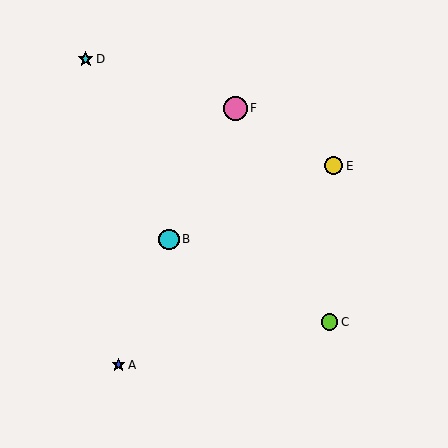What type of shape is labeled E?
Shape E is a yellow circle.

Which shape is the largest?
The pink circle (labeled F) is the largest.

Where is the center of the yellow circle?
The center of the yellow circle is at (334, 166).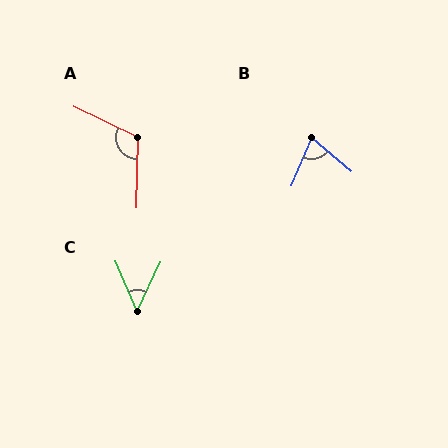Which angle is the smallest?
C, at approximately 48 degrees.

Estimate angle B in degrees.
Approximately 73 degrees.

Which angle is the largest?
A, at approximately 115 degrees.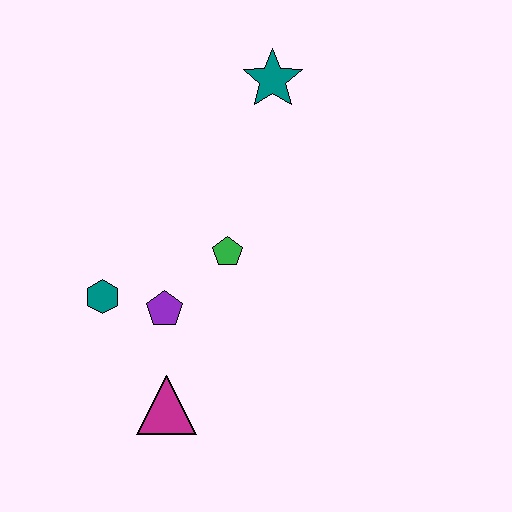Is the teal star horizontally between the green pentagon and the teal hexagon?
No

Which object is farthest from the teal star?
The magenta triangle is farthest from the teal star.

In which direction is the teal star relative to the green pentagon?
The teal star is above the green pentagon.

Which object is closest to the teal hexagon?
The purple pentagon is closest to the teal hexagon.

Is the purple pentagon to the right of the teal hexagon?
Yes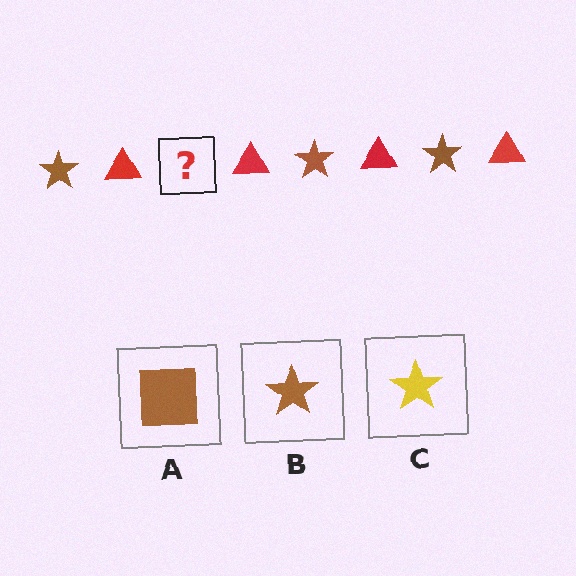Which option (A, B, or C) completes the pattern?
B.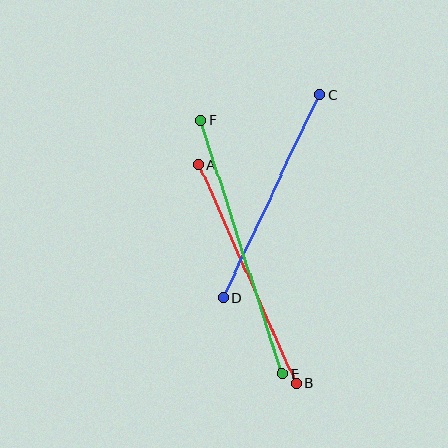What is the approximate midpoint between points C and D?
The midpoint is at approximately (271, 196) pixels.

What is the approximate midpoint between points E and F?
The midpoint is at approximately (241, 247) pixels.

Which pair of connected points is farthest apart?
Points E and F are farthest apart.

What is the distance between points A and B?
The distance is approximately 239 pixels.